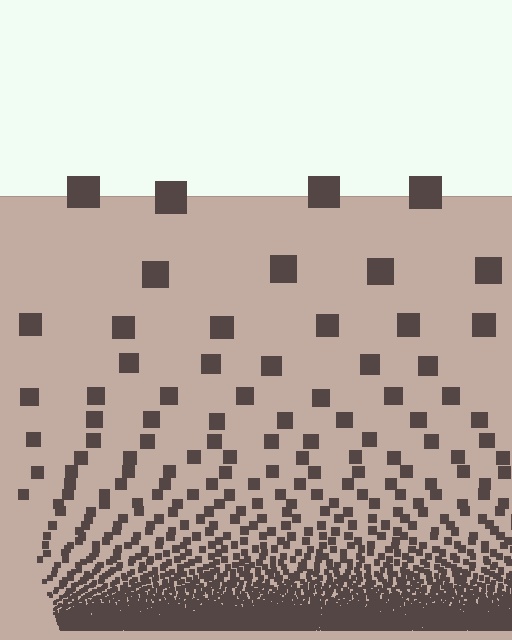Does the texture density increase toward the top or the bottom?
Density increases toward the bottom.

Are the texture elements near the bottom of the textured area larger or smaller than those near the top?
Smaller. The gradient is inverted — elements near the bottom are smaller and denser.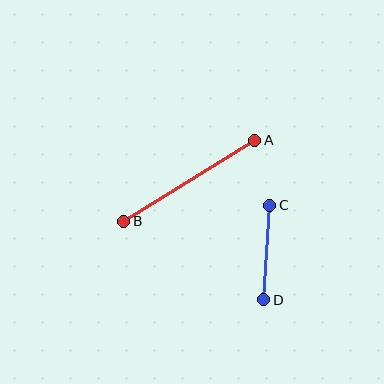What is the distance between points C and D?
The distance is approximately 95 pixels.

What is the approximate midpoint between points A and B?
The midpoint is at approximately (189, 181) pixels.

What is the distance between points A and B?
The distance is approximately 154 pixels.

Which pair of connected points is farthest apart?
Points A and B are farthest apart.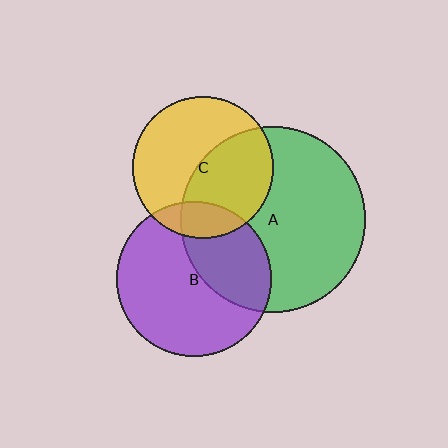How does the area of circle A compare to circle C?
Approximately 1.7 times.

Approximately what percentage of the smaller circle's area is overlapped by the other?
Approximately 35%.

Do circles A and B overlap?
Yes.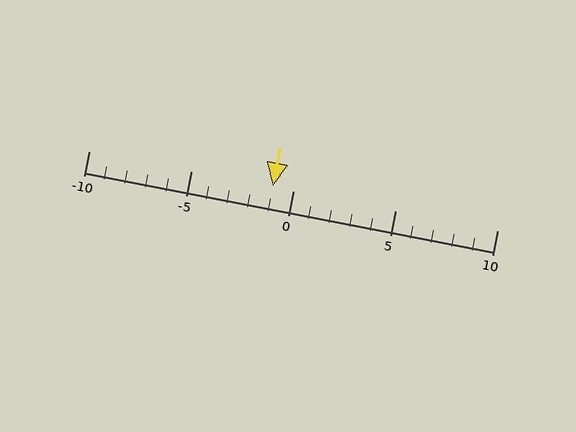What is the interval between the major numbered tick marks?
The major tick marks are spaced 5 units apart.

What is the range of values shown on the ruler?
The ruler shows values from -10 to 10.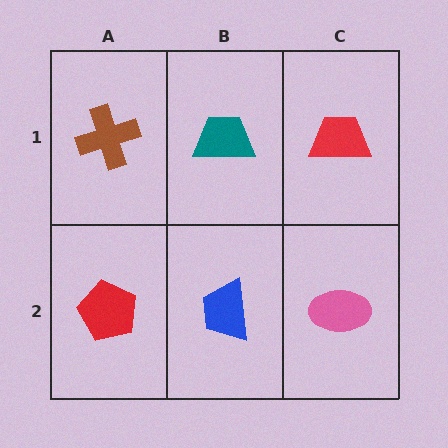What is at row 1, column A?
A brown cross.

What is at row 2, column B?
A blue trapezoid.